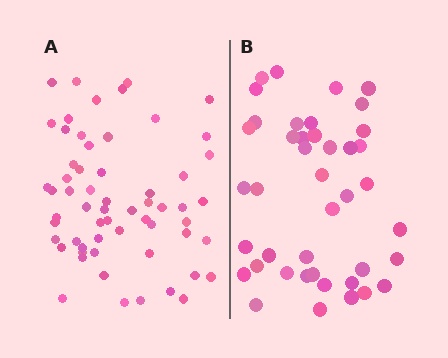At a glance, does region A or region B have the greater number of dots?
Region A (the left region) has more dots.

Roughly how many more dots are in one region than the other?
Region A has approximately 20 more dots than region B.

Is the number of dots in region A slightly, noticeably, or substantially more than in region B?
Region A has noticeably more, but not dramatically so. The ratio is roughly 1.4 to 1.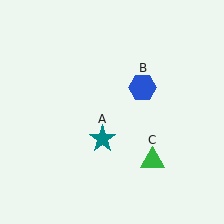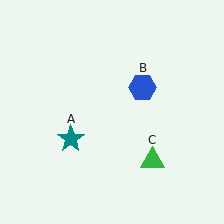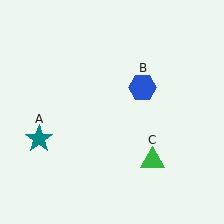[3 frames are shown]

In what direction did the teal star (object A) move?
The teal star (object A) moved left.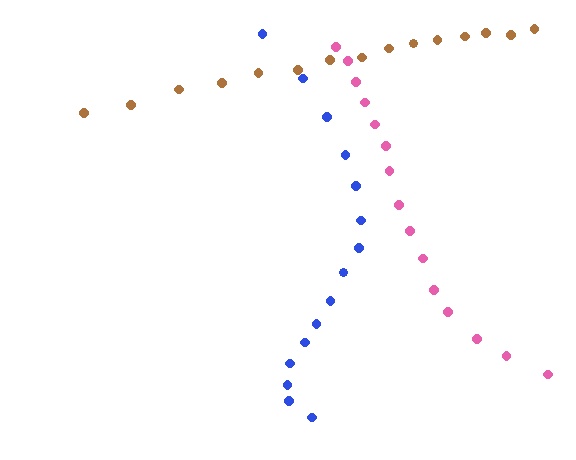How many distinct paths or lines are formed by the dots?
There are 3 distinct paths.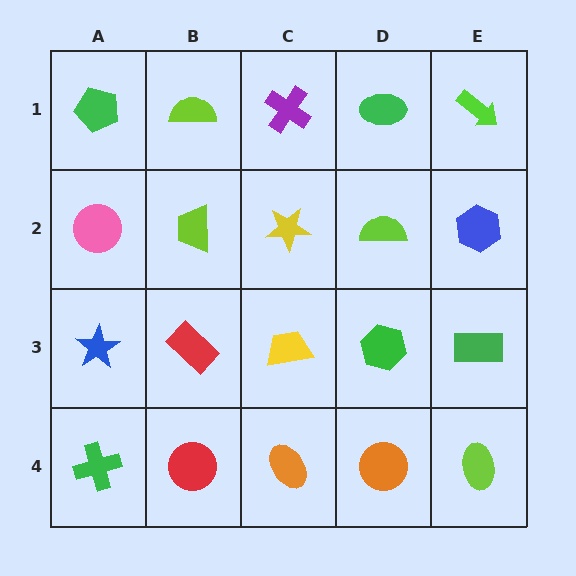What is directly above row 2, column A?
A green pentagon.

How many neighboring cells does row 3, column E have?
3.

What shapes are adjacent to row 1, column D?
A lime semicircle (row 2, column D), a purple cross (row 1, column C), a lime arrow (row 1, column E).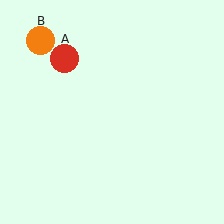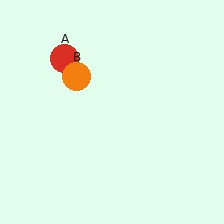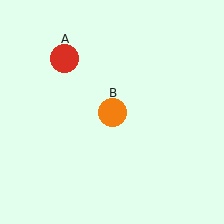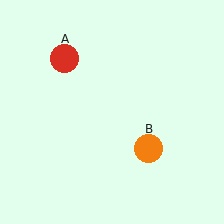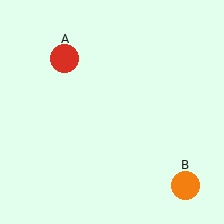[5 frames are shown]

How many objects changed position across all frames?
1 object changed position: orange circle (object B).